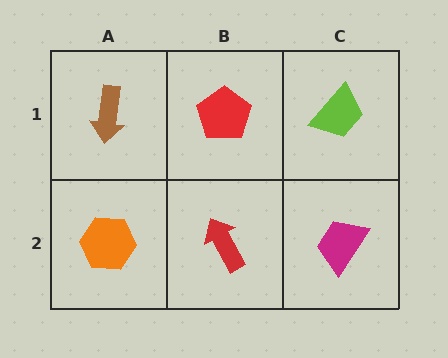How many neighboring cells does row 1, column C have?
2.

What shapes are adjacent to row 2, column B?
A red pentagon (row 1, column B), an orange hexagon (row 2, column A), a magenta trapezoid (row 2, column C).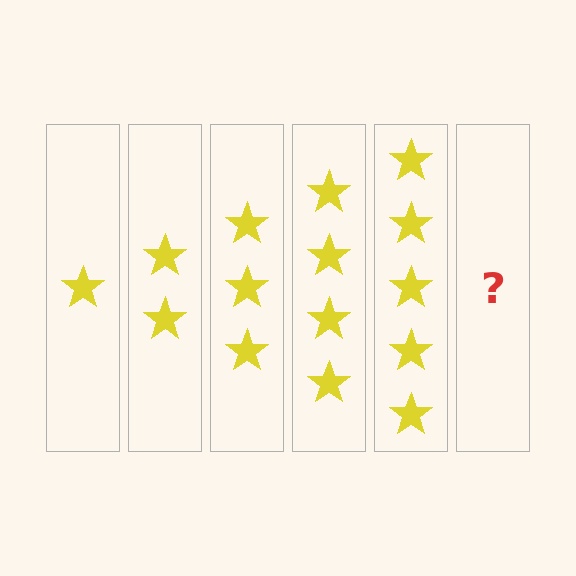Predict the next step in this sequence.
The next step is 6 stars.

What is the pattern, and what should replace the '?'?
The pattern is that each step adds one more star. The '?' should be 6 stars.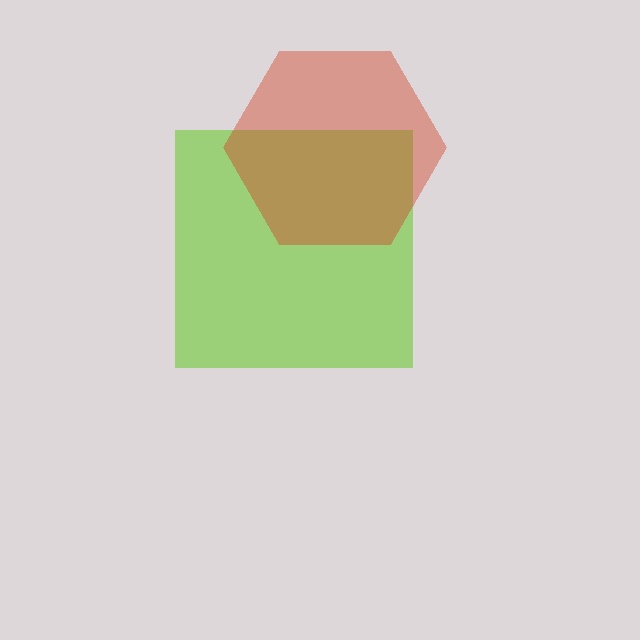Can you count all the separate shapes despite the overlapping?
Yes, there are 2 separate shapes.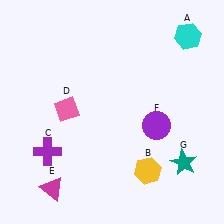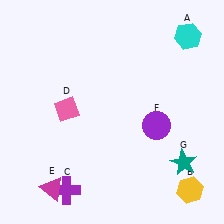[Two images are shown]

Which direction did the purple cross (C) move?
The purple cross (C) moved down.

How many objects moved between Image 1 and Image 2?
2 objects moved between the two images.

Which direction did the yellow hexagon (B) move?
The yellow hexagon (B) moved right.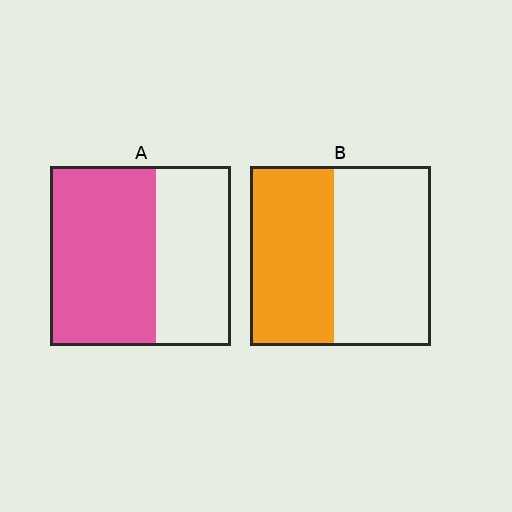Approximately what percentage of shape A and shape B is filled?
A is approximately 60% and B is approximately 45%.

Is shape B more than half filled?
Roughly half.